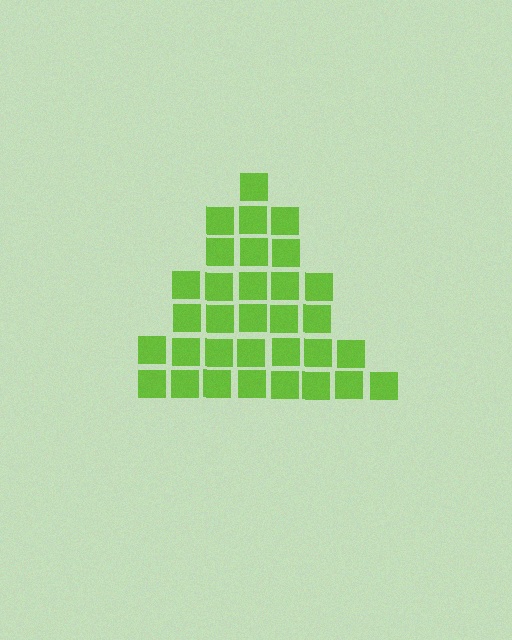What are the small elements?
The small elements are squares.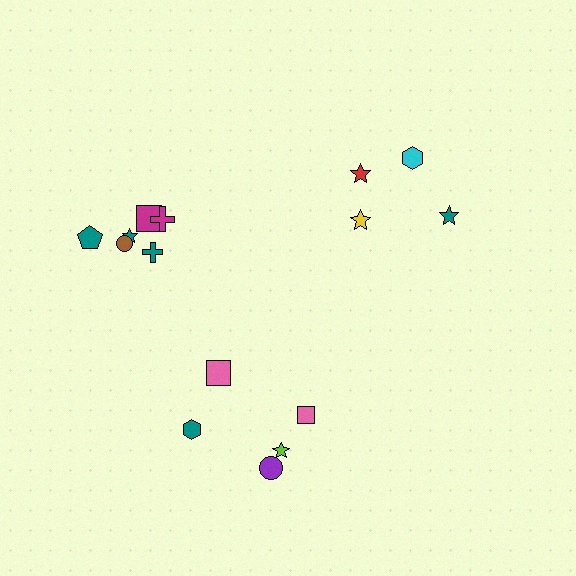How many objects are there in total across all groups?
There are 15 objects.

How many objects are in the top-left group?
There are 6 objects.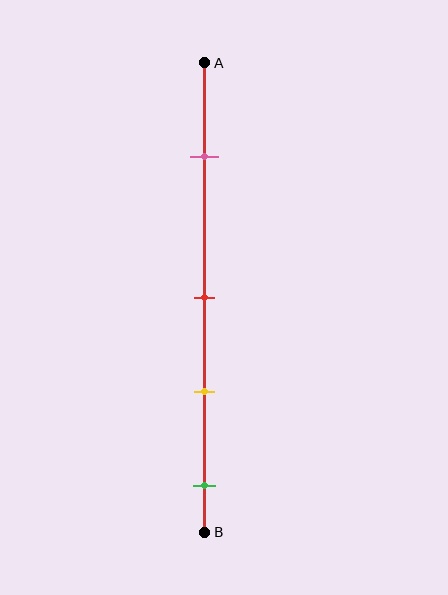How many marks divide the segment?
There are 4 marks dividing the segment.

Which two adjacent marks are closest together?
The red and yellow marks are the closest adjacent pair.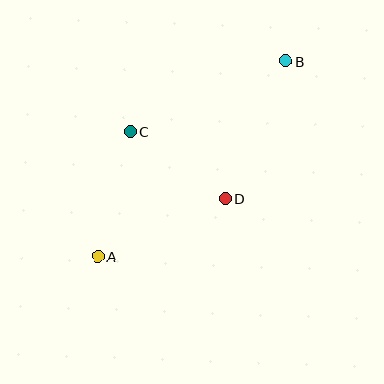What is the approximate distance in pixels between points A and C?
The distance between A and C is approximately 129 pixels.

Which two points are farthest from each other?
Points A and B are farthest from each other.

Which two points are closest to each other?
Points C and D are closest to each other.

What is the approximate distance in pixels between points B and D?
The distance between B and D is approximately 150 pixels.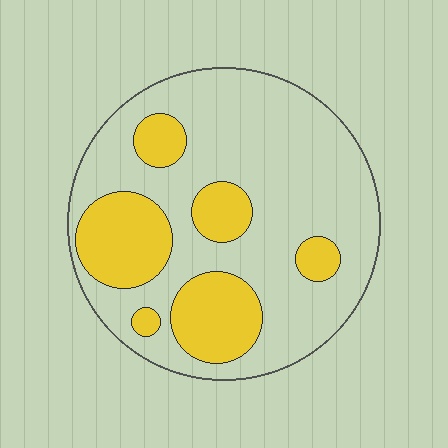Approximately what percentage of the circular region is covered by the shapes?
Approximately 30%.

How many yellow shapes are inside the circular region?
6.